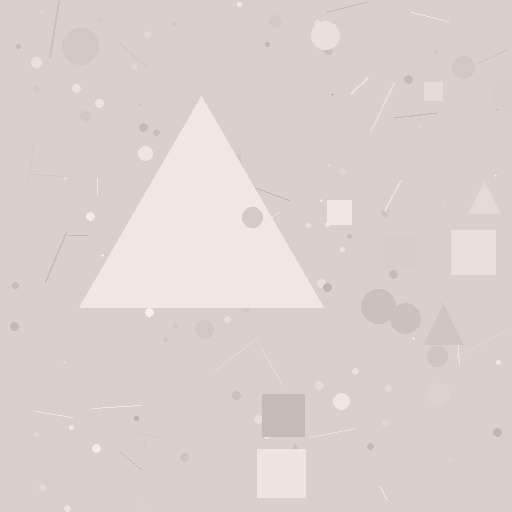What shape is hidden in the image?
A triangle is hidden in the image.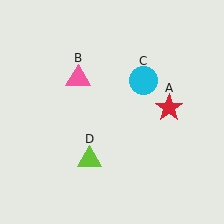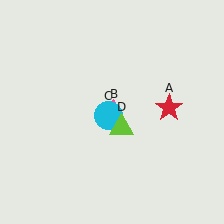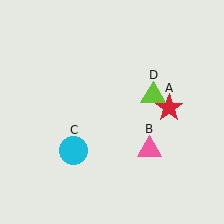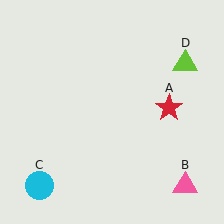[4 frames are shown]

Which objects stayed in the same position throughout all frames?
Red star (object A) remained stationary.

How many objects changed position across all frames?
3 objects changed position: pink triangle (object B), cyan circle (object C), lime triangle (object D).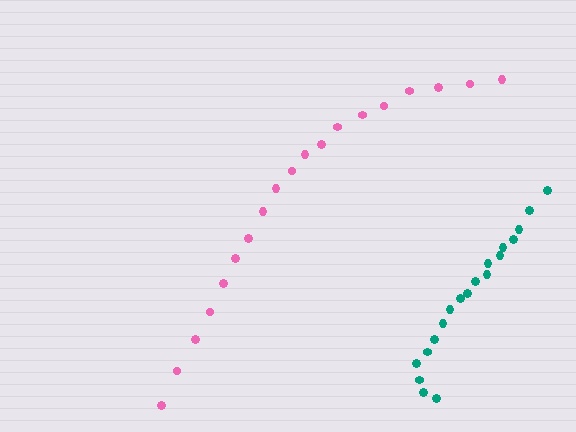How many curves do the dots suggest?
There are 2 distinct paths.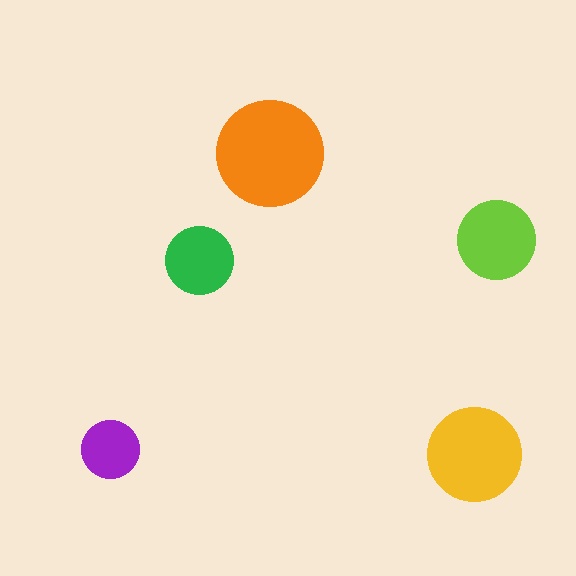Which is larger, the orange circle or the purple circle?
The orange one.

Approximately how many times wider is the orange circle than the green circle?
About 1.5 times wider.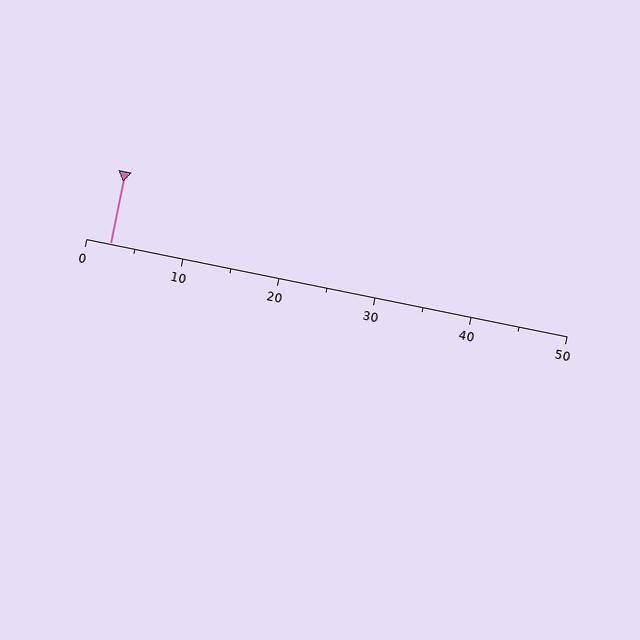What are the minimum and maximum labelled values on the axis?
The axis runs from 0 to 50.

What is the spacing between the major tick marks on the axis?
The major ticks are spaced 10 apart.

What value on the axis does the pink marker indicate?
The marker indicates approximately 2.5.